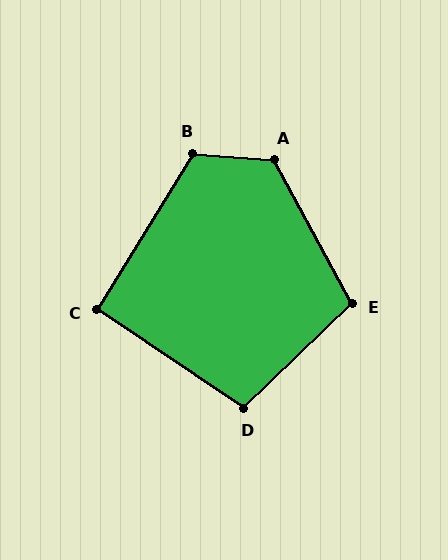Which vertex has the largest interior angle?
A, at approximately 123 degrees.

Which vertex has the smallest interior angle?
C, at approximately 93 degrees.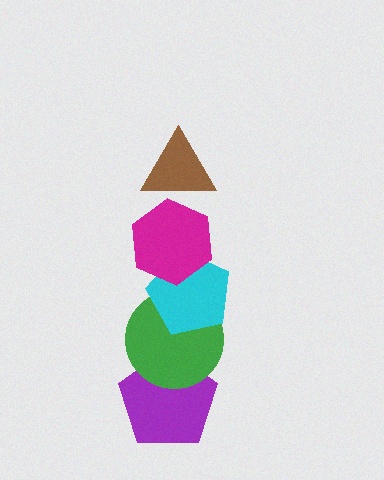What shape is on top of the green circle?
The cyan pentagon is on top of the green circle.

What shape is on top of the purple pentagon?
The green circle is on top of the purple pentagon.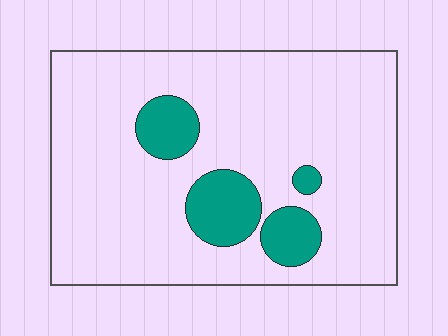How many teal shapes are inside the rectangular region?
4.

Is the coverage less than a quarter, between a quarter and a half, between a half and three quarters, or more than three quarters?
Less than a quarter.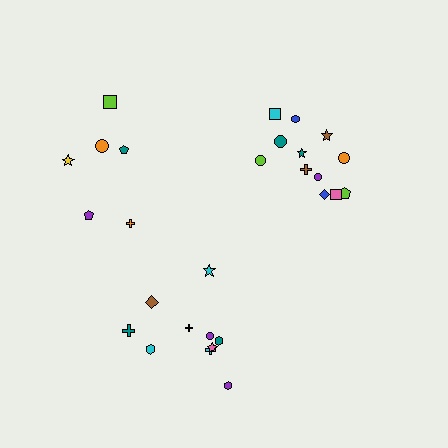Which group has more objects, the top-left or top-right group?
The top-right group.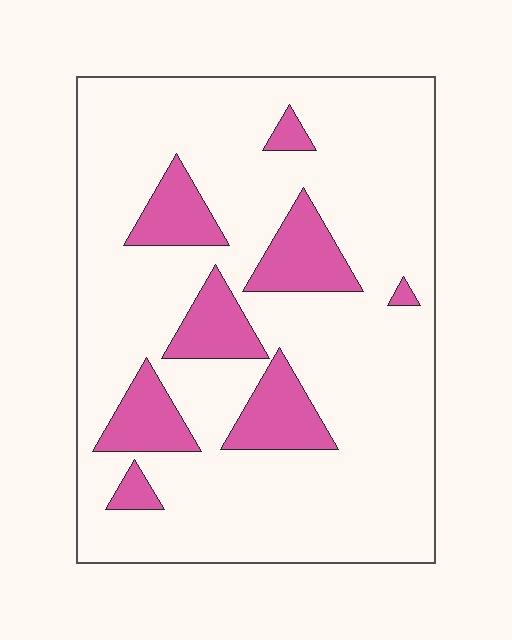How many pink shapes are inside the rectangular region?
8.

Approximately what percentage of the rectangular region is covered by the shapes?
Approximately 20%.